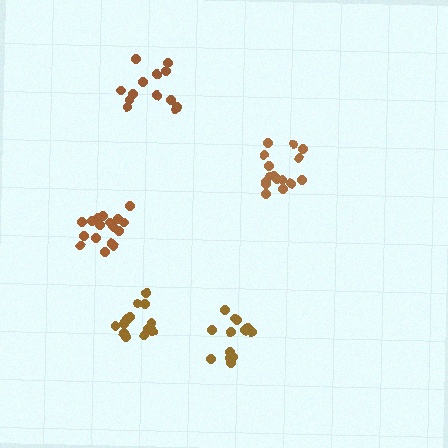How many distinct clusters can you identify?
There are 5 distinct clusters.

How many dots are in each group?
Group 1: 16 dots, Group 2: 13 dots, Group 3: 13 dots, Group 4: 16 dots, Group 5: 18 dots (76 total).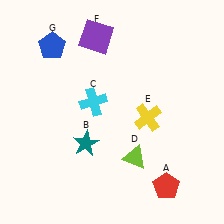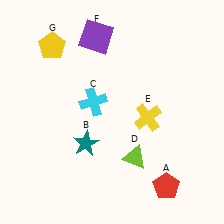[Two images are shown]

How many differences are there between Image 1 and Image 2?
There is 1 difference between the two images.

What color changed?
The pentagon (G) changed from blue in Image 1 to yellow in Image 2.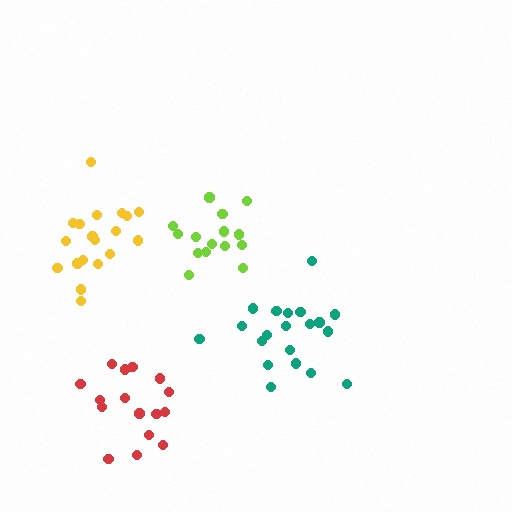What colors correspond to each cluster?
The clusters are colored: red, lime, yellow, teal.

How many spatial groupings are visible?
There are 4 spatial groupings.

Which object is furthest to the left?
The yellow cluster is leftmost.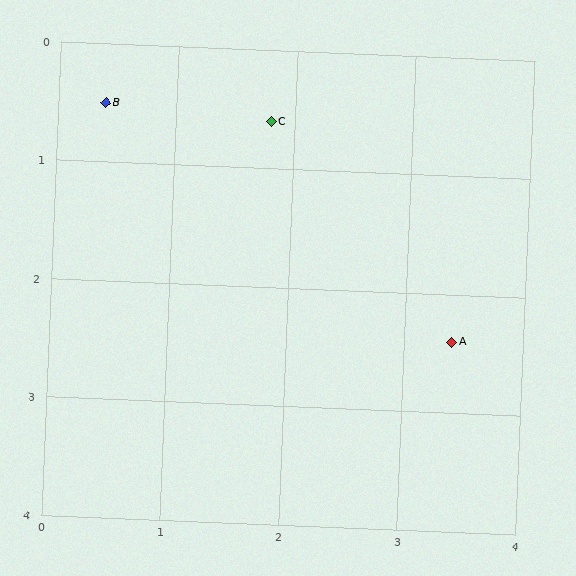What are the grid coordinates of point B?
Point B is at approximately (0.4, 0.5).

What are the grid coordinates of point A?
Point A is at approximately (3.4, 2.4).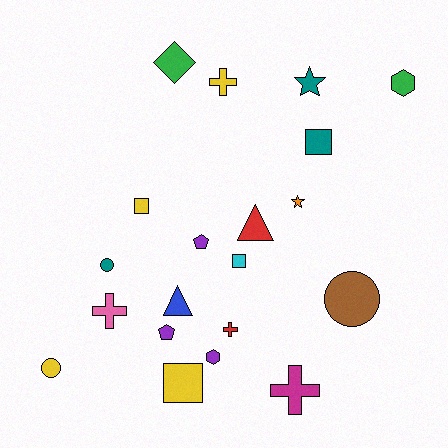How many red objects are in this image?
There are 2 red objects.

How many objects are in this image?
There are 20 objects.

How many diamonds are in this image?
There is 1 diamond.